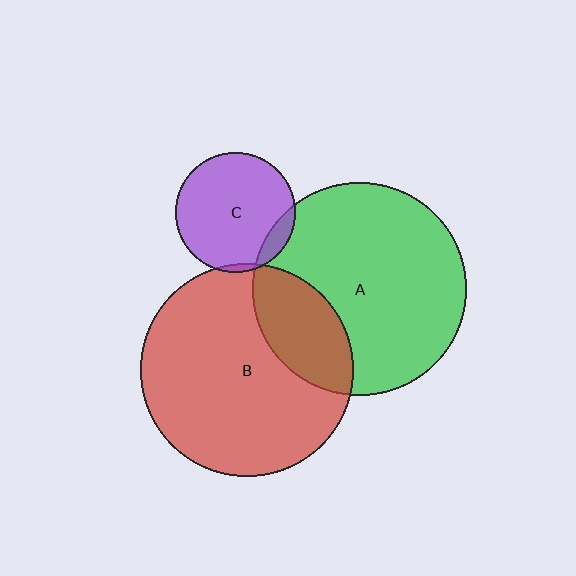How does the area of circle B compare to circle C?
Approximately 3.1 times.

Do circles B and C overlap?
Yes.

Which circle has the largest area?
Circle A (green).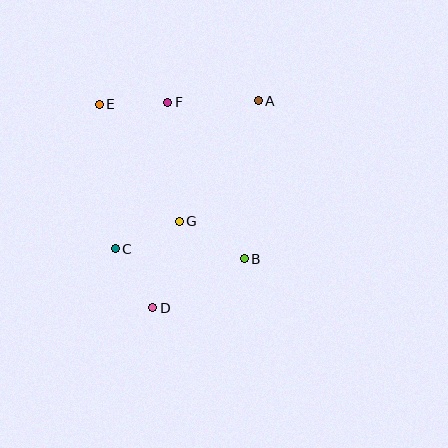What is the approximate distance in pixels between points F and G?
The distance between F and G is approximately 120 pixels.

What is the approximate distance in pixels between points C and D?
The distance between C and D is approximately 70 pixels.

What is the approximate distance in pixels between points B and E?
The distance between B and E is approximately 212 pixels.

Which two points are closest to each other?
Points E and F are closest to each other.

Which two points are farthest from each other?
Points A and D are farthest from each other.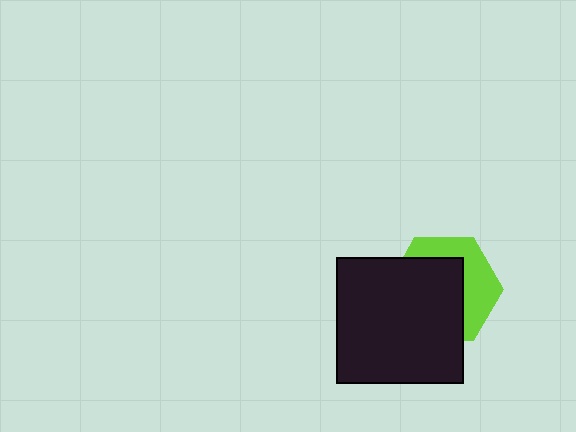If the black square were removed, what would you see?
You would see the complete lime hexagon.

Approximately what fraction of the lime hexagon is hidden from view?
Roughly 60% of the lime hexagon is hidden behind the black square.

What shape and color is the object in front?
The object in front is a black square.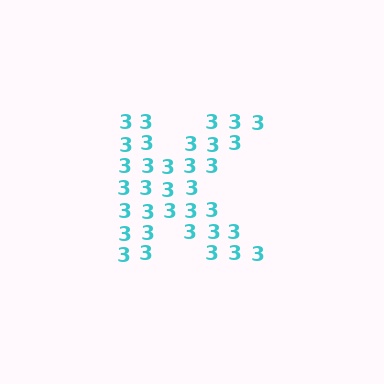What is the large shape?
The large shape is the letter K.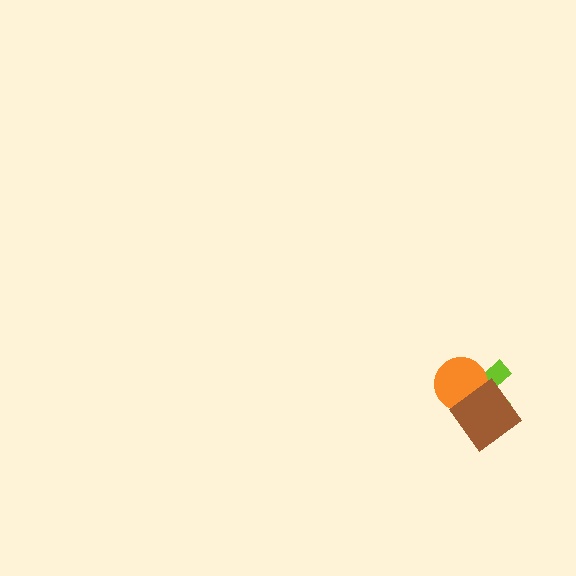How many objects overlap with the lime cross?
2 objects overlap with the lime cross.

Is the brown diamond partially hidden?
No, no other shape covers it.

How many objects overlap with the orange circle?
2 objects overlap with the orange circle.